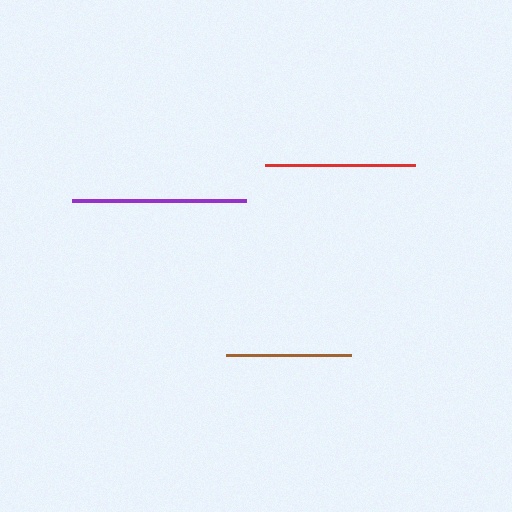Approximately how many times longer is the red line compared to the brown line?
The red line is approximately 1.2 times the length of the brown line.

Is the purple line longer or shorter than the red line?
The purple line is longer than the red line.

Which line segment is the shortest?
The brown line is the shortest at approximately 125 pixels.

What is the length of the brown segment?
The brown segment is approximately 125 pixels long.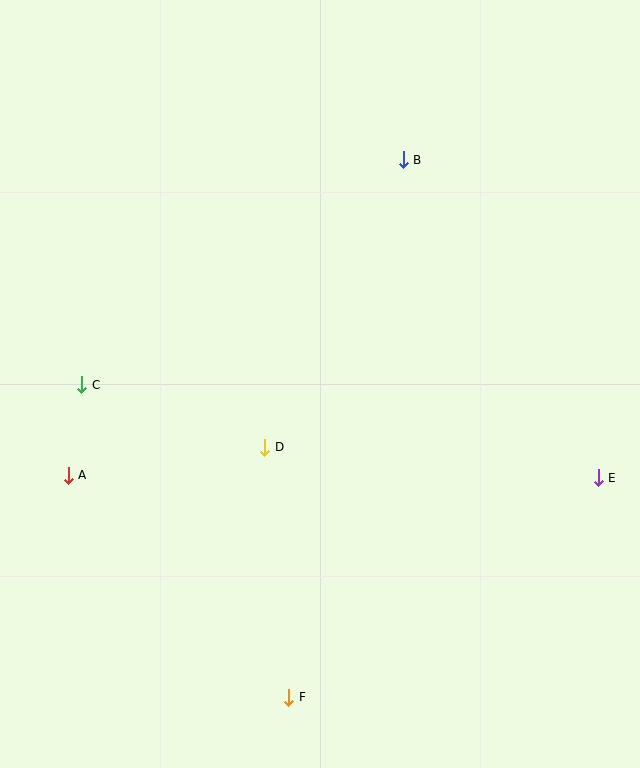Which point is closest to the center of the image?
Point D at (265, 447) is closest to the center.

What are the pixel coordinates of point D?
Point D is at (265, 447).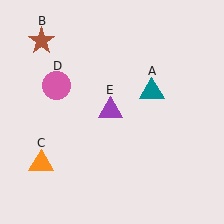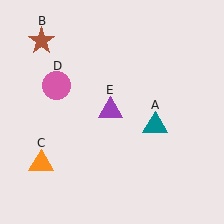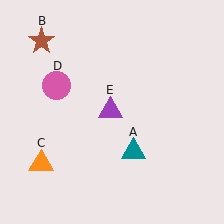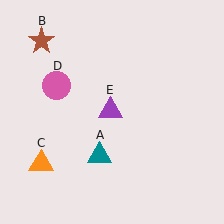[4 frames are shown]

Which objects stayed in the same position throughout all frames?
Brown star (object B) and orange triangle (object C) and pink circle (object D) and purple triangle (object E) remained stationary.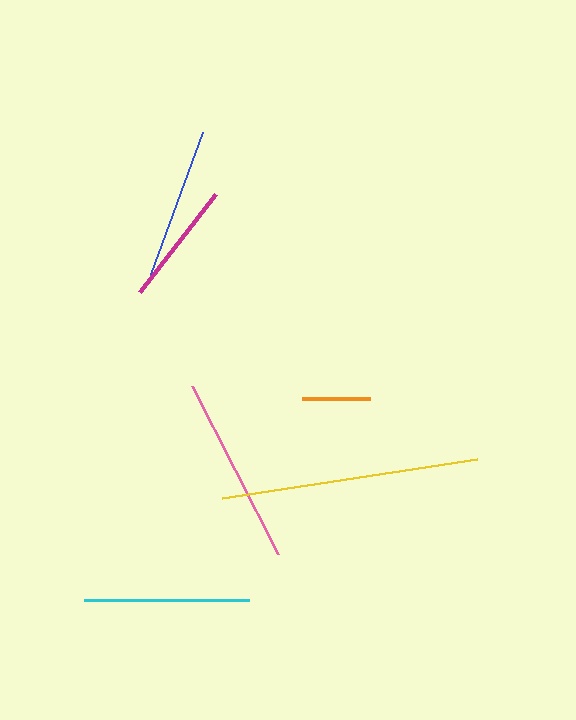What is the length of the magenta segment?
The magenta segment is approximately 124 pixels long.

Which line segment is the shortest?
The orange line is the shortest at approximately 67 pixels.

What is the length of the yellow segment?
The yellow segment is approximately 257 pixels long.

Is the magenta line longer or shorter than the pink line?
The pink line is longer than the magenta line.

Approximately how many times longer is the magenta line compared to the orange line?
The magenta line is approximately 1.9 times the length of the orange line.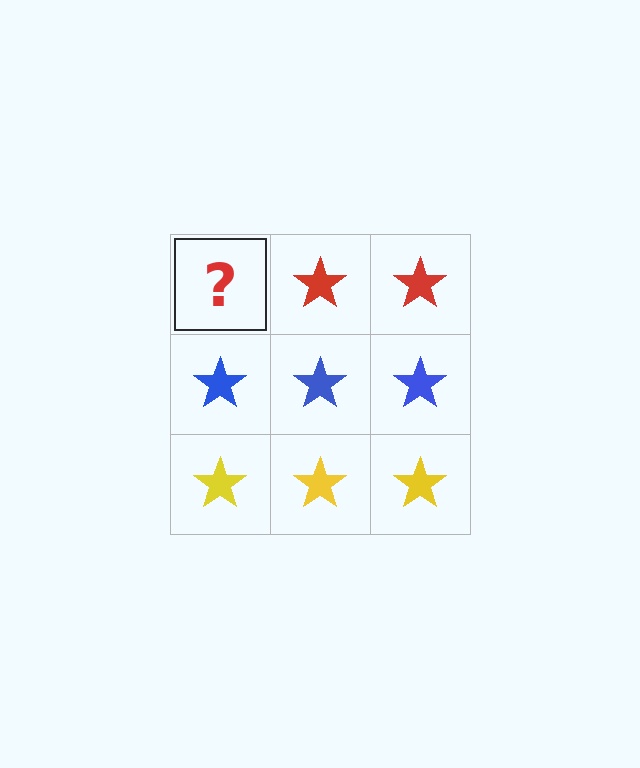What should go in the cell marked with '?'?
The missing cell should contain a red star.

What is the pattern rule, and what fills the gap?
The rule is that each row has a consistent color. The gap should be filled with a red star.